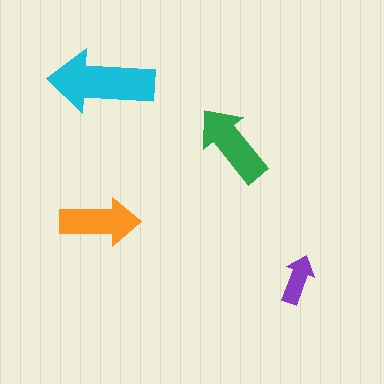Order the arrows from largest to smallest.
the cyan one, the green one, the orange one, the purple one.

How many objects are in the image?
There are 4 objects in the image.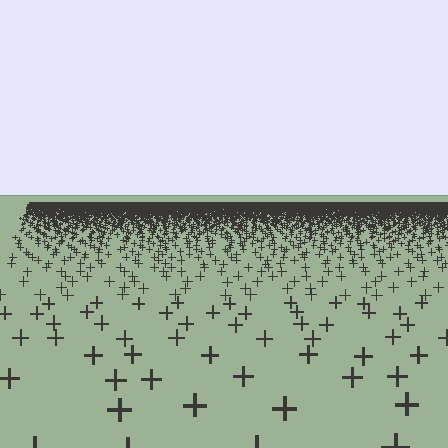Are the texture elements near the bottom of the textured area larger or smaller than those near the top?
Larger. Near the bottom, elements are closer to the viewer and appear at a bigger on-screen size.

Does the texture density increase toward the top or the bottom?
Density increases toward the top.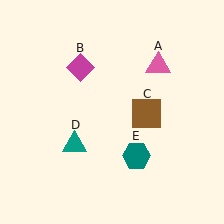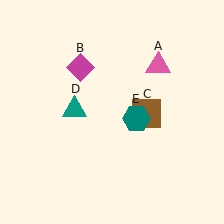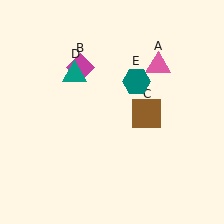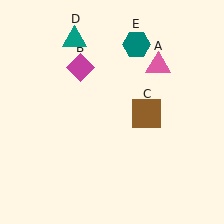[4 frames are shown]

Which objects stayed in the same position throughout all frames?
Pink triangle (object A) and magenta diamond (object B) and brown square (object C) remained stationary.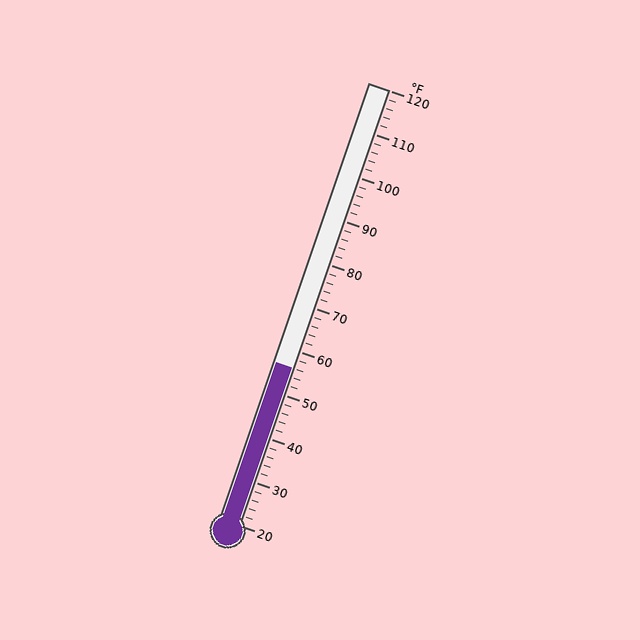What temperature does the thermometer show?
The thermometer shows approximately 56°F.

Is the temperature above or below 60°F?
The temperature is below 60°F.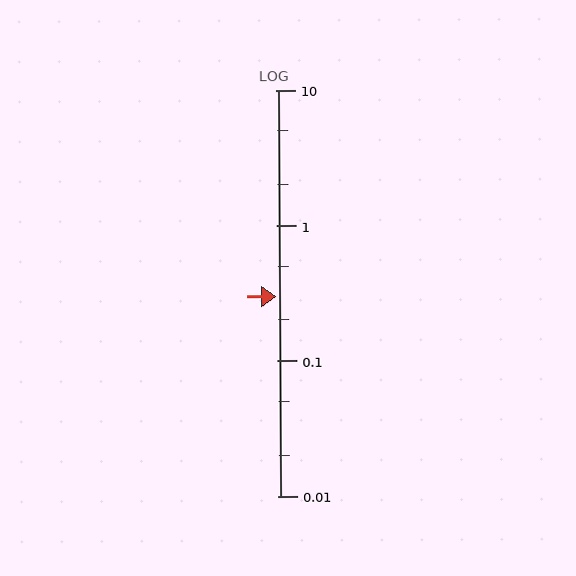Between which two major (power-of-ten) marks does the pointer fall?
The pointer is between 0.1 and 1.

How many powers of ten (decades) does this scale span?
The scale spans 3 decades, from 0.01 to 10.